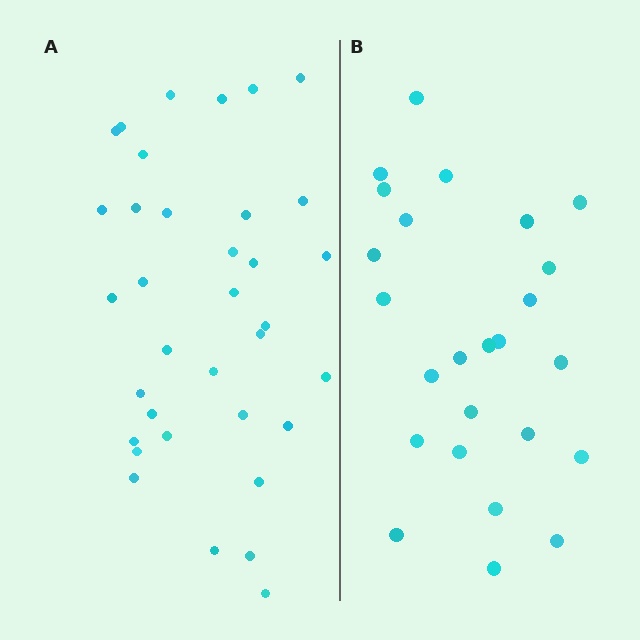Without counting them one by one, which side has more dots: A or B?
Region A (the left region) has more dots.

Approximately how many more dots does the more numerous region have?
Region A has roughly 10 or so more dots than region B.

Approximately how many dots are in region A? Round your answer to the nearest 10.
About 40 dots. (The exact count is 35, which rounds to 40.)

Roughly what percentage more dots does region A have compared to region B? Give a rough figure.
About 40% more.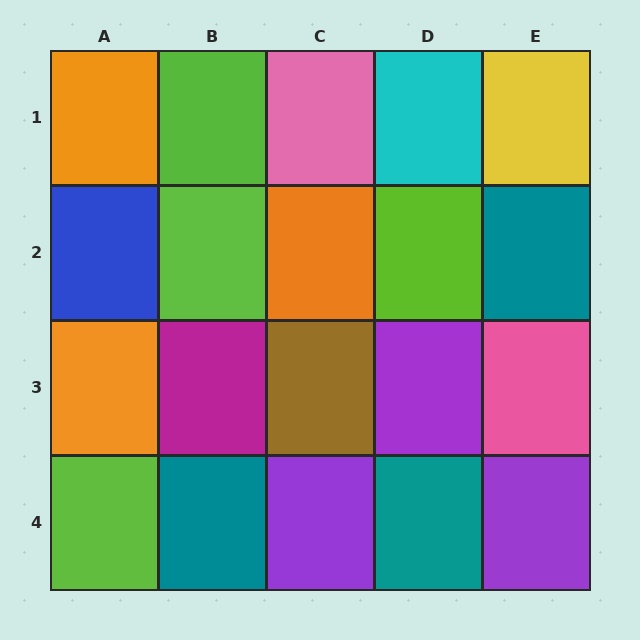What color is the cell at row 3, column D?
Purple.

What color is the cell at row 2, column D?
Lime.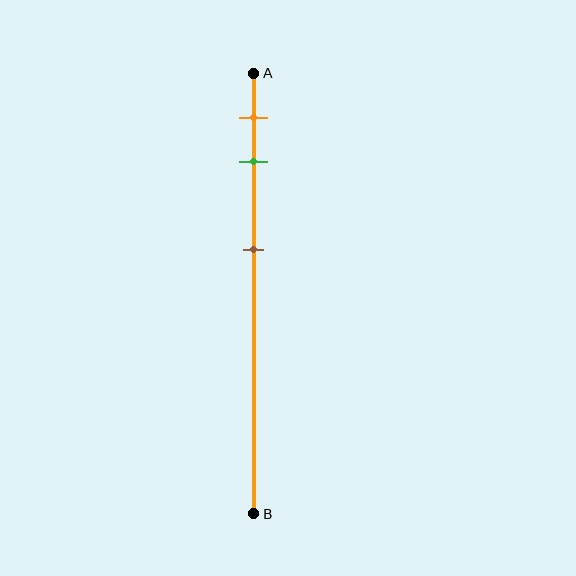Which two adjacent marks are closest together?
The orange and green marks are the closest adjacent pair.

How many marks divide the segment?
There are 3 marks dividing the segment.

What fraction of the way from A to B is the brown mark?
The brown mark is approximately 40% (0.4) of the way from A to B.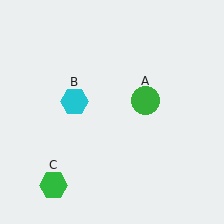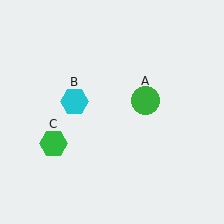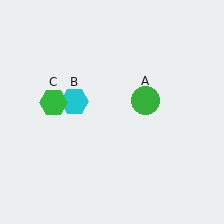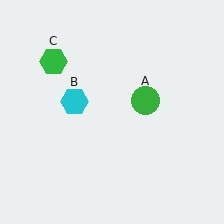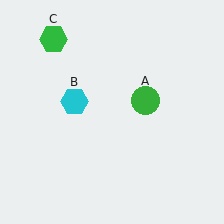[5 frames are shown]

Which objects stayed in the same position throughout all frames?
Green circle (object A) and cyan hexagon (object B) remained stationary.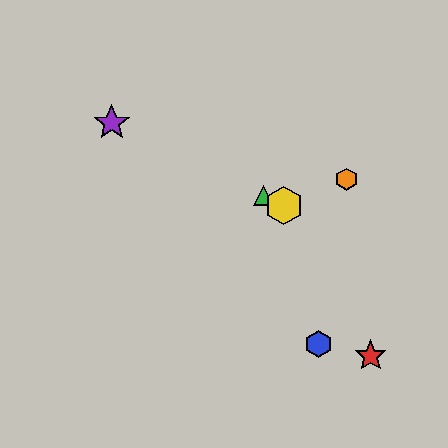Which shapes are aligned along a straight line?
The green triangle, the yellow hexagon, the purple star are aligned along a straight line.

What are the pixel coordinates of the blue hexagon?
The blue hexagon is at (318, 344).